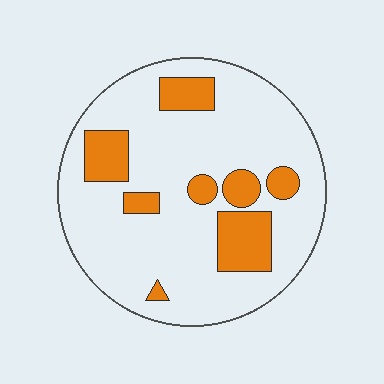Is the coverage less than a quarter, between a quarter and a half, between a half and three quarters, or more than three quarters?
Less than a quarter.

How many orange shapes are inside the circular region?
8.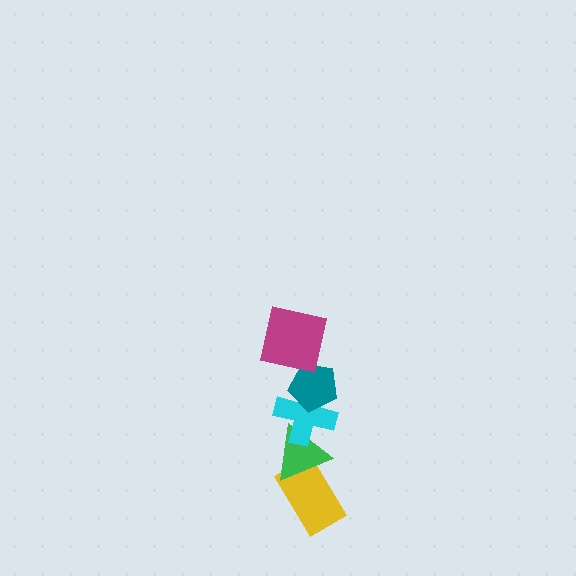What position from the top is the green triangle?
The green triangle is 4th from the top.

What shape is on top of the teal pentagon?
The magenta square is on top of the teal pentagon.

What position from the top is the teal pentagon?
The teal pentagon is 2nd from the top.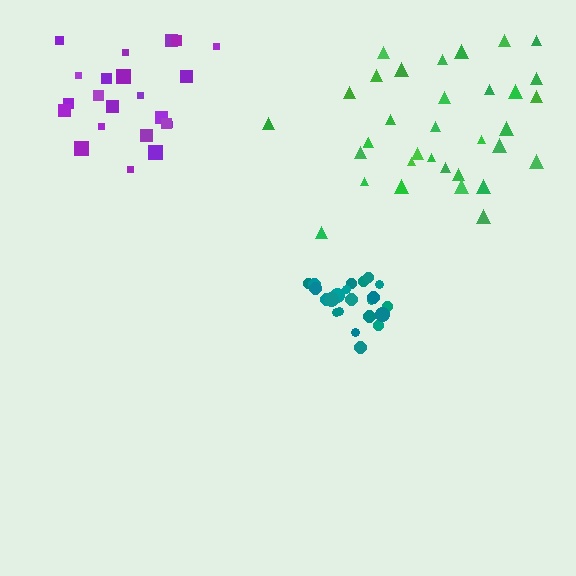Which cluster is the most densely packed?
Teal.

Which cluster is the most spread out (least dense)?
Purple.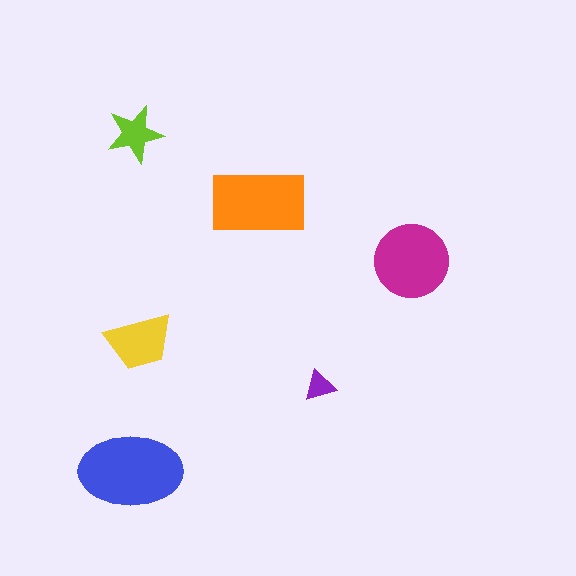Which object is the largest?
The blue ellipse.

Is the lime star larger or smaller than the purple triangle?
Larger.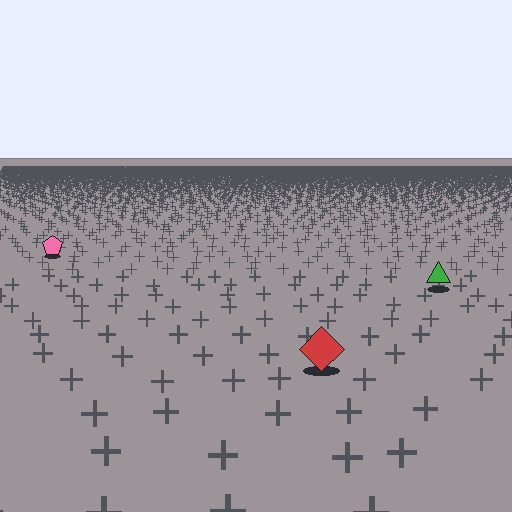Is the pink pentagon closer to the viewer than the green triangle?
No. The green triangle is closer — you can tell from the texture gradient: the ground texture is coarser near it.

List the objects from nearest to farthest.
From nearest to farthest: the red diamond, the green triangle, the pink pentagon.